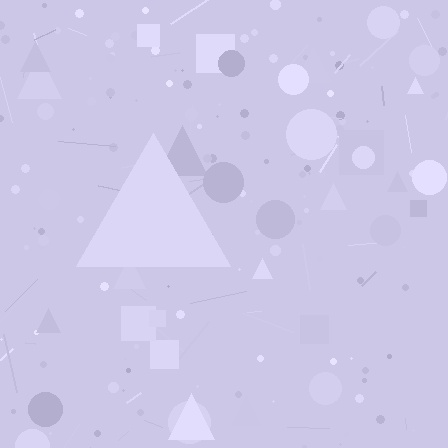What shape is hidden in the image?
A triangle is hidden in the image.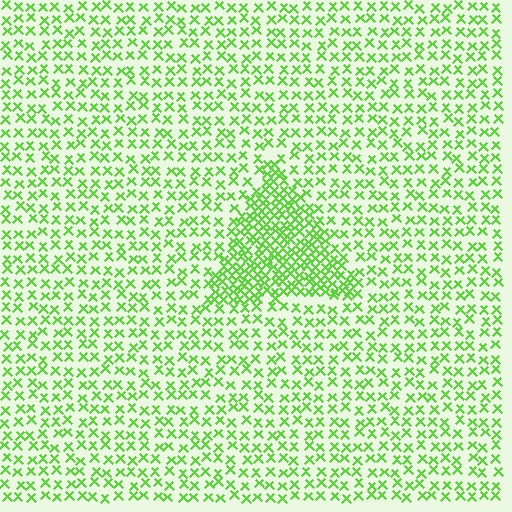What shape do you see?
I see a triangle.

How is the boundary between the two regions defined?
The boundary is defined by a change in element density (approximately 2.2x ratio). All elements are the same color, size, and shape.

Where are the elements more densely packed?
The elements are more densely packed inside the triangle boundary.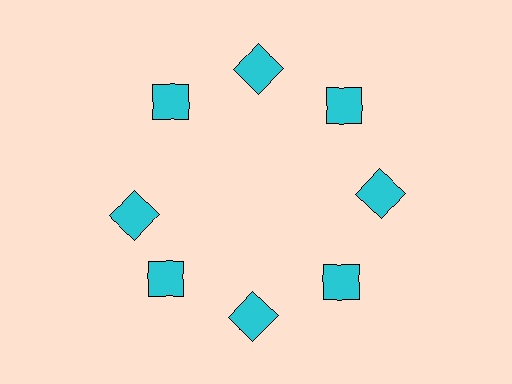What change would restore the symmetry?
The symmetry would be restored by rotating it back into even spacing with its neighbors so that all 8 squares sit at equal angles and equal distance from the center.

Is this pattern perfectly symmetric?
No. The 8 cyan squares are arranged in a ring, but one element near the 9 o'clock position is rotated out of alignment along the ring, breaking the 8-fold rotational symmetry.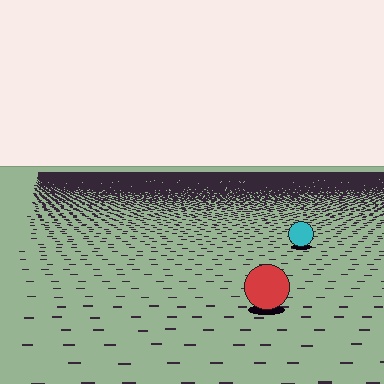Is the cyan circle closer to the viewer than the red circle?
No. The red circle is closer — you can tell from the texture gradient: the ground texture is coarser near it.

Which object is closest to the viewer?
The red circle is closest. The texture marks near it are larger and more spread out.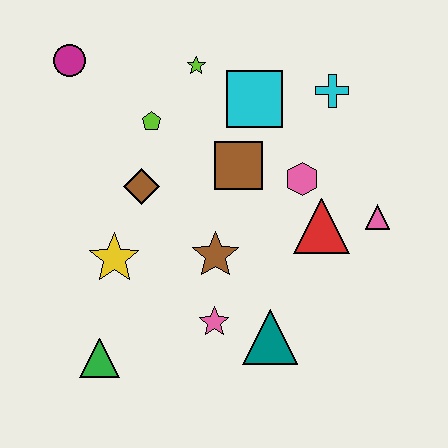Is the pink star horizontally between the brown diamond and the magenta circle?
No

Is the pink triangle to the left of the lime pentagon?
No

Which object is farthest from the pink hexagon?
The green triangle is farthest from the pink hexagon.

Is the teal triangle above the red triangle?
No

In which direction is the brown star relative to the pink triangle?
The brown star is to the left of the pink triangle.